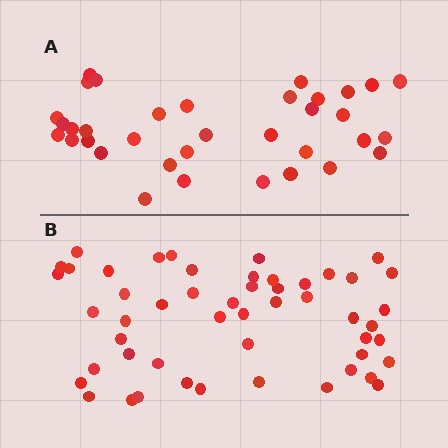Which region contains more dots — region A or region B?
Region B (the bottom region) has more dots.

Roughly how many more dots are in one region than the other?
Region B has approximately 15 more dots than region A.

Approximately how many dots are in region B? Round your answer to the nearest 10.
About 50 dots. (The exact count is 51, which rounds to 50.)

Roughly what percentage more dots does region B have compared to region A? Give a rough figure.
About 45% more.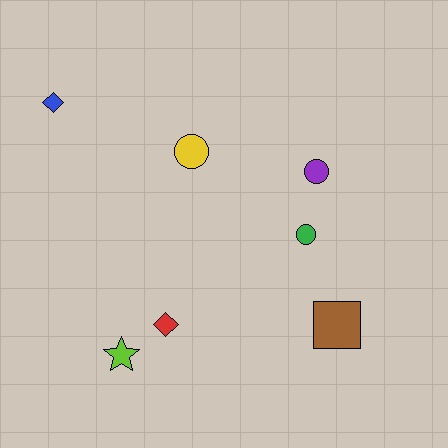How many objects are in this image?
There are 7 objects.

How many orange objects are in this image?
There are no orange objects.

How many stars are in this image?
There is 1 star.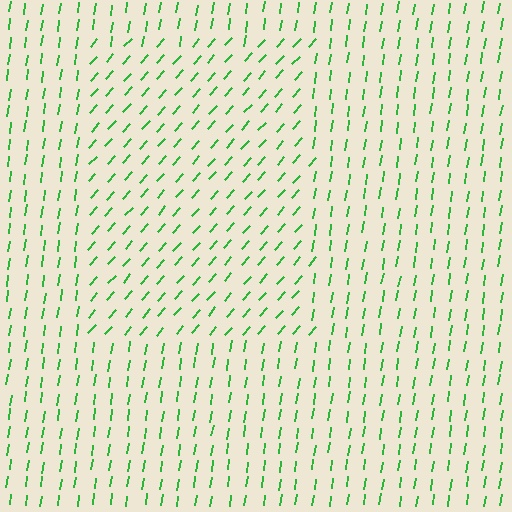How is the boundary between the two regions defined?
The boundary is defined purely by a change in line orientation (approximately 33 degrees difference). All lines are the same color and thickness.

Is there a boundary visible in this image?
Yes, there is a texture boundary formed by a change in line orientation.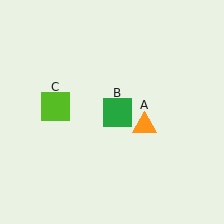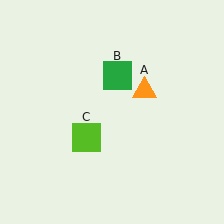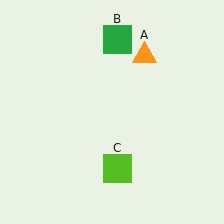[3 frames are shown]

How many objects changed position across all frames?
3 objects changed position: orange triangle (object A), green square (object B), lime square (object C).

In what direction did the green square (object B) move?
The green square (object B) moved up.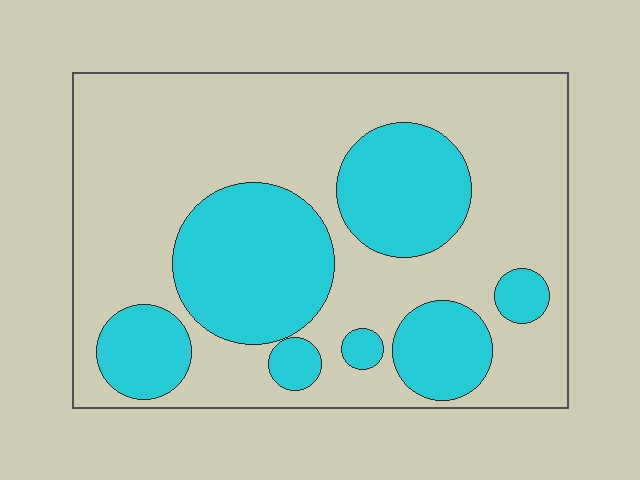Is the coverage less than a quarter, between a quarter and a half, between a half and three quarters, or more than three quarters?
Between a quarter and a half.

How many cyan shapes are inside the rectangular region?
7.